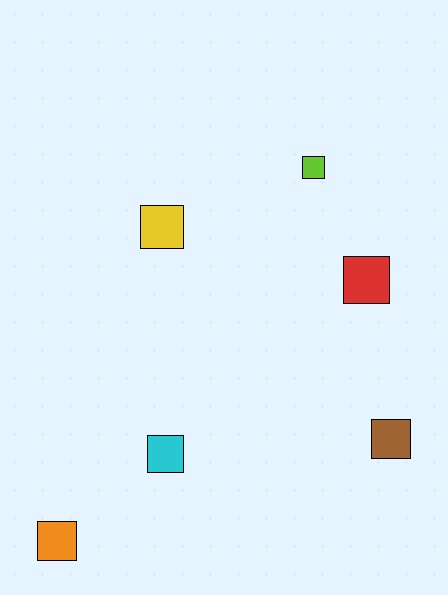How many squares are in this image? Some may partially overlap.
There are 6 squares.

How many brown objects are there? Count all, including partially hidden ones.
There is 1 brown object.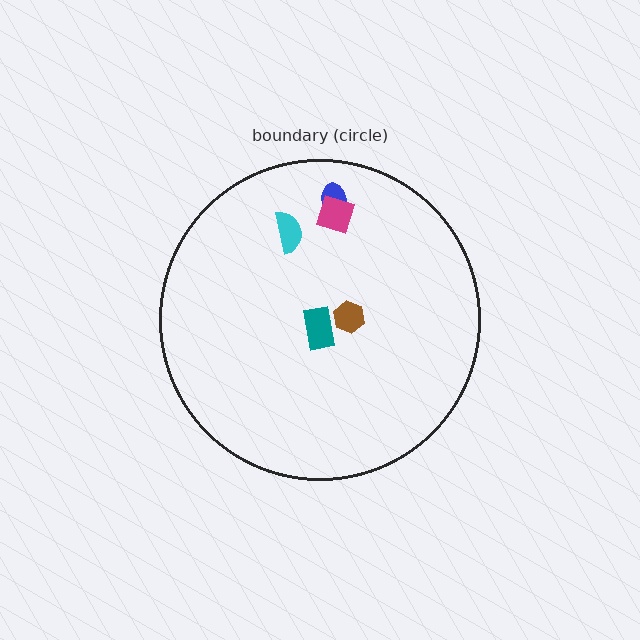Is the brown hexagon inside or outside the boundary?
Inside.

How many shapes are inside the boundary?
5 inside, 0 outside.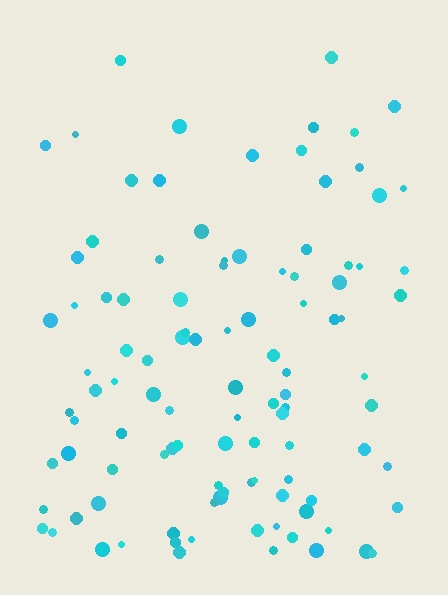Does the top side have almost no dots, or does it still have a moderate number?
Still a moderate number, just noticeably fewer than the bottom.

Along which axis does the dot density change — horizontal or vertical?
Vertical.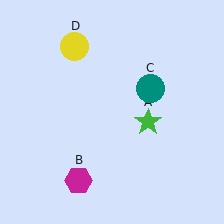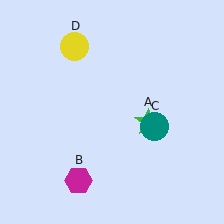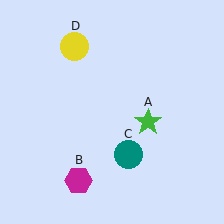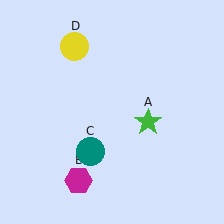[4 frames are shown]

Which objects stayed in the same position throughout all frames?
Green star (object A) and magenta hexagon (object B) and yellow circle (object D) remained stationary.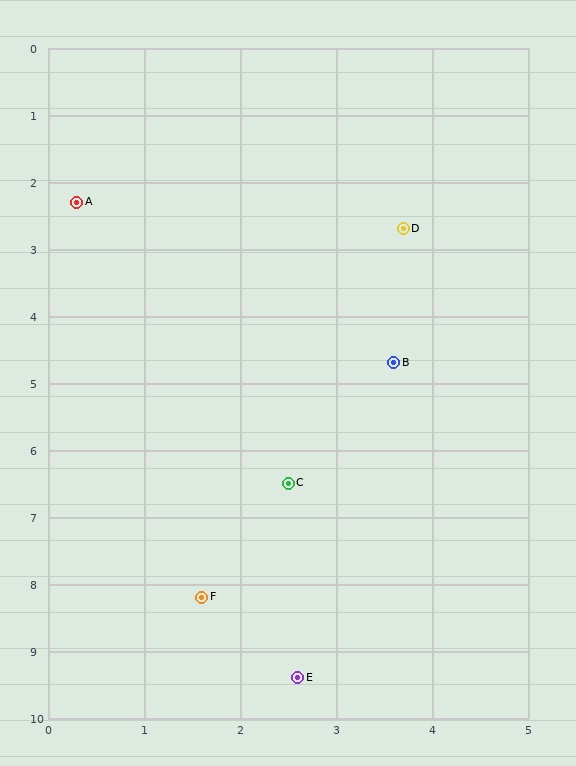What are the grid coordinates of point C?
Point C is at approximately (2.5, 6.5).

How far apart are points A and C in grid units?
Points A and C are about 4.7 grid units apart.